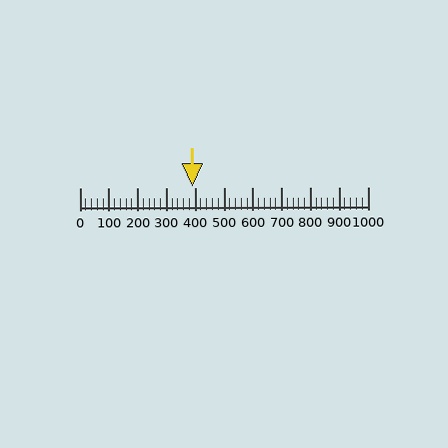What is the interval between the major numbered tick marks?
The major tick marks are spaced 100 units apart.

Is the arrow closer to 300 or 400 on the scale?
The arrow is closer to 400.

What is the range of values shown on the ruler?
The ruler shows values from 0 to 1000.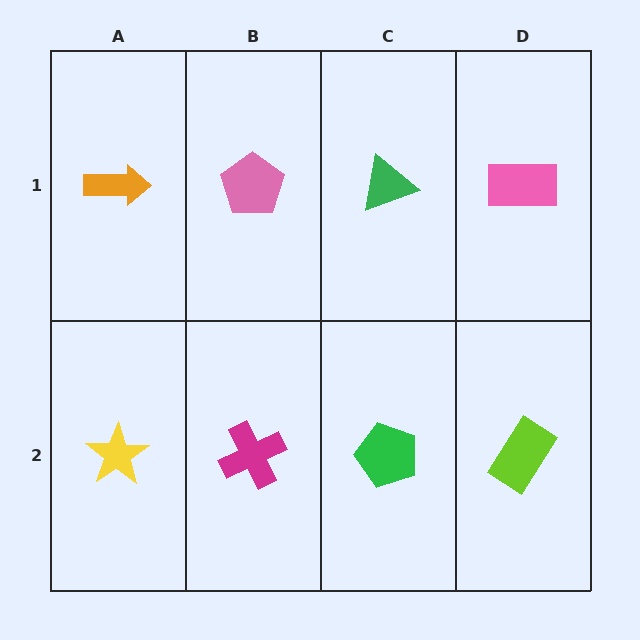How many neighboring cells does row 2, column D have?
2.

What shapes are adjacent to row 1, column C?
A green pentagon (row 2, column C), a pink pentagon (row 1, column B), a pink rectangle (row 1, column D).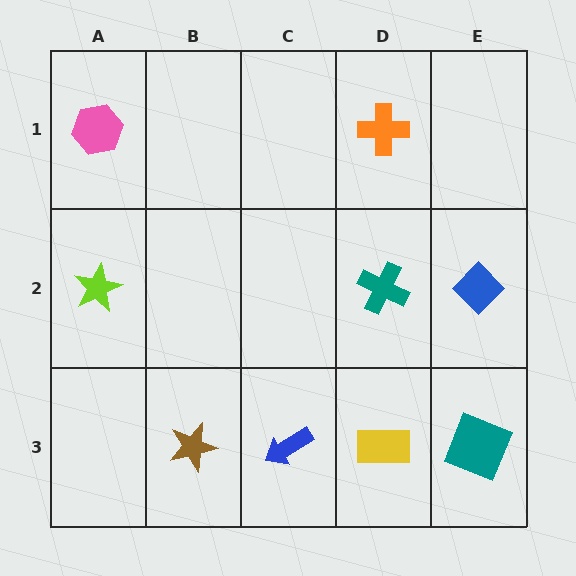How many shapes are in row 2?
3 shapes.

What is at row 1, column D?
An orange cross.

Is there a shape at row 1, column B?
No, that cell is empty.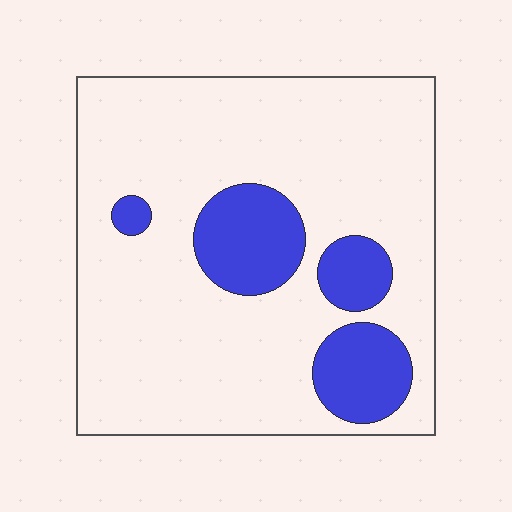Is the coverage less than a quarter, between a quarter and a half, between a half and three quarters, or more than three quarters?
Less than a quarter.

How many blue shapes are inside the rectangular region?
4.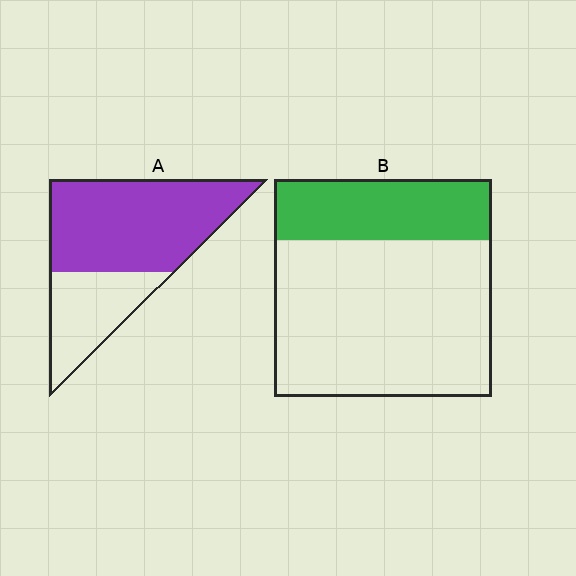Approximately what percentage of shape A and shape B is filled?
A is approximately 65% and B is approximately 30%.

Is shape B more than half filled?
No.